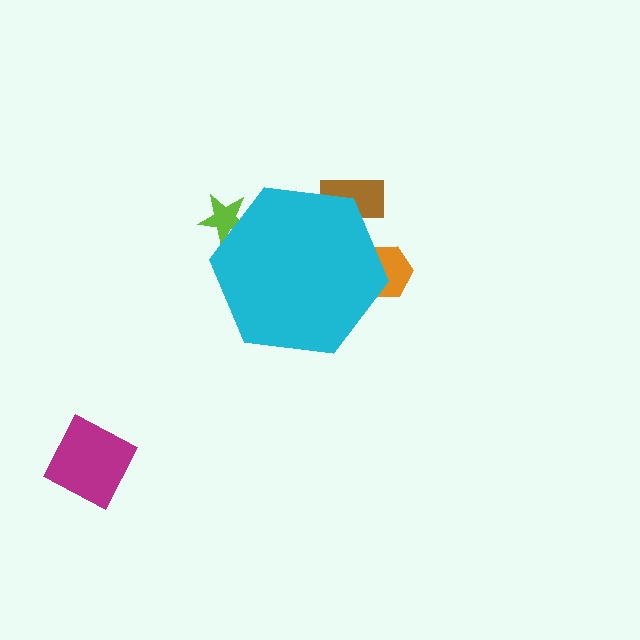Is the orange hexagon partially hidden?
Yes, the orange hexagon is partially hidden behind the cyan hexagon.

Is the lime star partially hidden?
Yes, the lime star is partially hidden behind the cyan hexagon.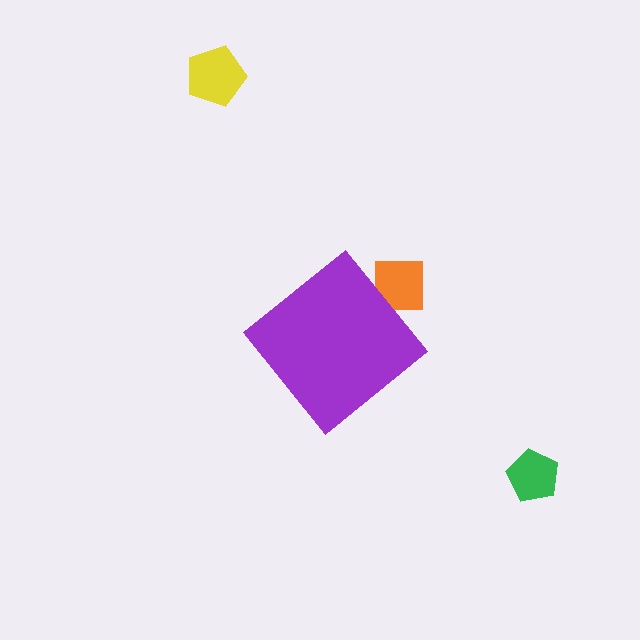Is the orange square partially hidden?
Yes, the orange square is partially hidden behind the purple diamond.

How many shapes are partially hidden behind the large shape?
1 shape is partially hidden.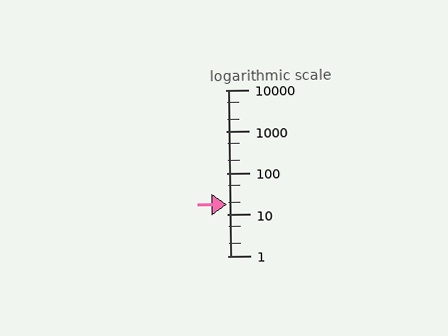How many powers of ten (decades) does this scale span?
The scale spans 4 decades, from 1 to 10000.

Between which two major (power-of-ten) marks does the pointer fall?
The pointer is between 10 and 100.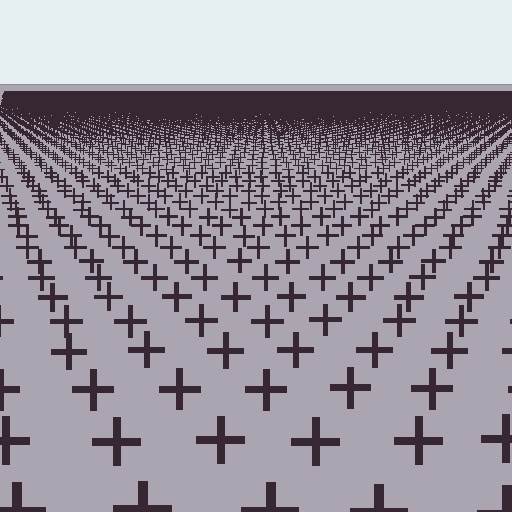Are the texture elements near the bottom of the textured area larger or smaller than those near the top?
Larger. Near the bottom, elements are closer to the viewer and appear at a bigger on-screen size.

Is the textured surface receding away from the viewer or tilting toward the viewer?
The surface is receding away from the viewer. Texture elements get smaller and denser toward the top.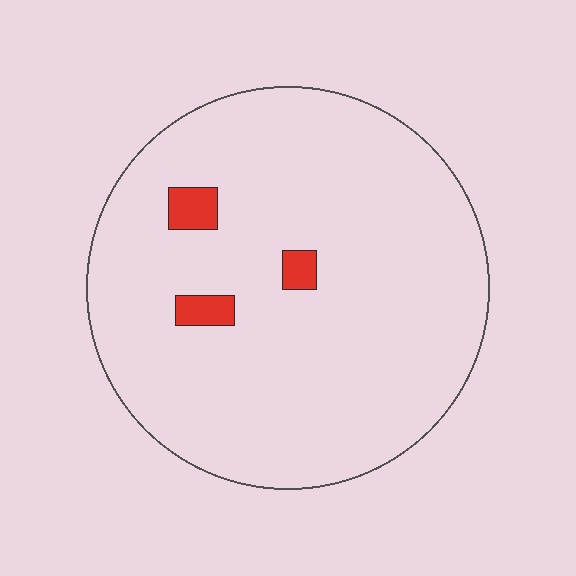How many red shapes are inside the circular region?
3.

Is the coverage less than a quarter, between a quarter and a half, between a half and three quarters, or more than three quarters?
Less than a quarter.